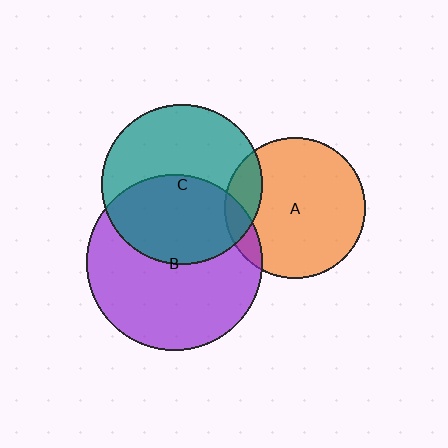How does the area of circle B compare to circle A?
Approximately 1.6 times.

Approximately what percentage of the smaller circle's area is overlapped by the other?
Approximately 15%.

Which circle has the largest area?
Circle B (purple).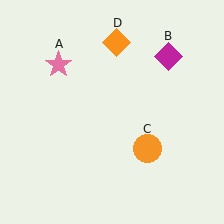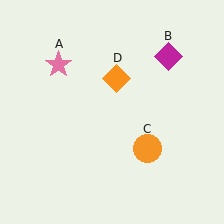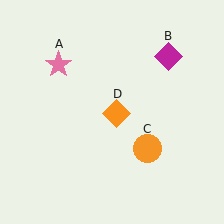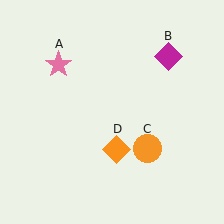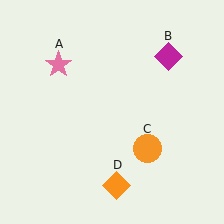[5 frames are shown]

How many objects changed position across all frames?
1 object changed position: orange diamond (object D).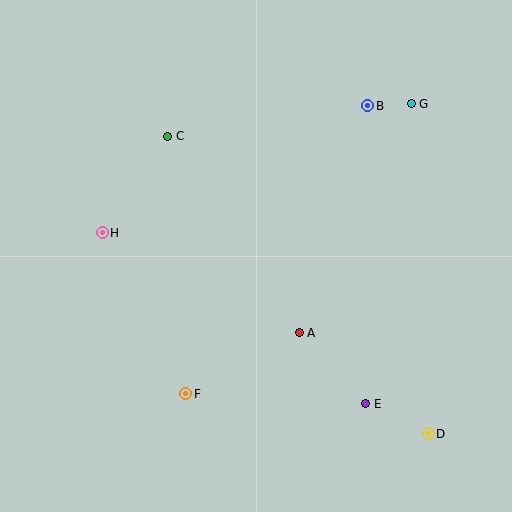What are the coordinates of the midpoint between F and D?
The midpoint between F and D is at (307, 414).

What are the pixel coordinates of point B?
Point B is at (368, 106).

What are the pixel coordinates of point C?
Point C is at (168, 136).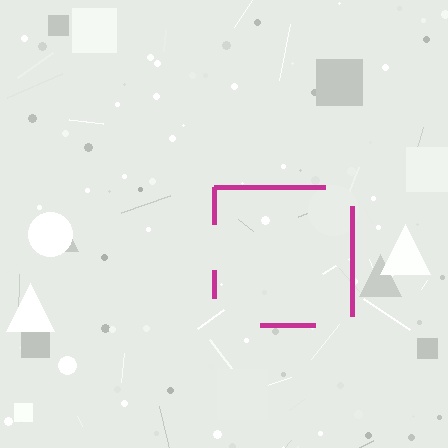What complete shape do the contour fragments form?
The contour fragments form a square.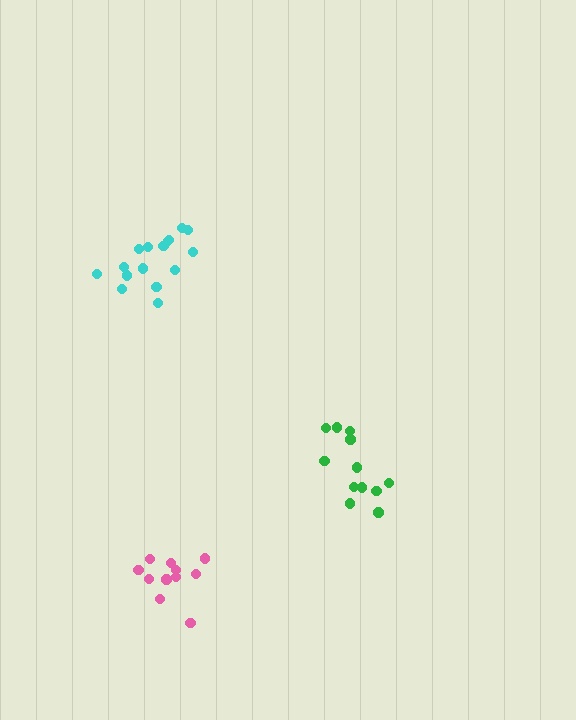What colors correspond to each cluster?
The clusters are colored: green, cyan, pink.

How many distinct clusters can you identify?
There are 3 distinct clusters.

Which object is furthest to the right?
The green cluster is rightmost.